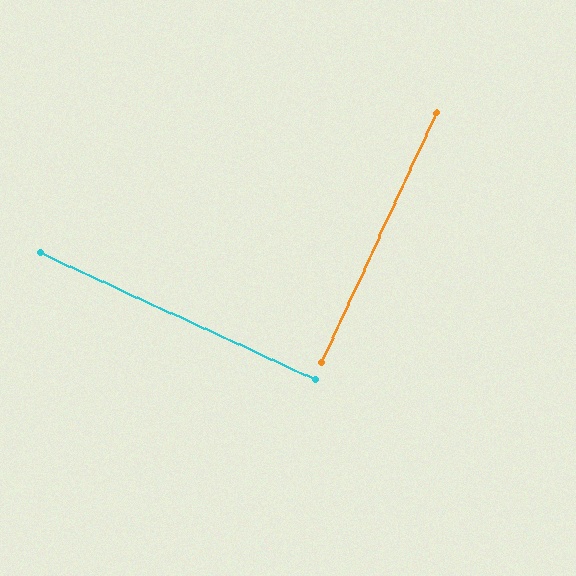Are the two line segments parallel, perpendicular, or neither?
Perpendicular — they meet at approximately 90°.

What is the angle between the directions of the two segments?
Approximately 90 degrees.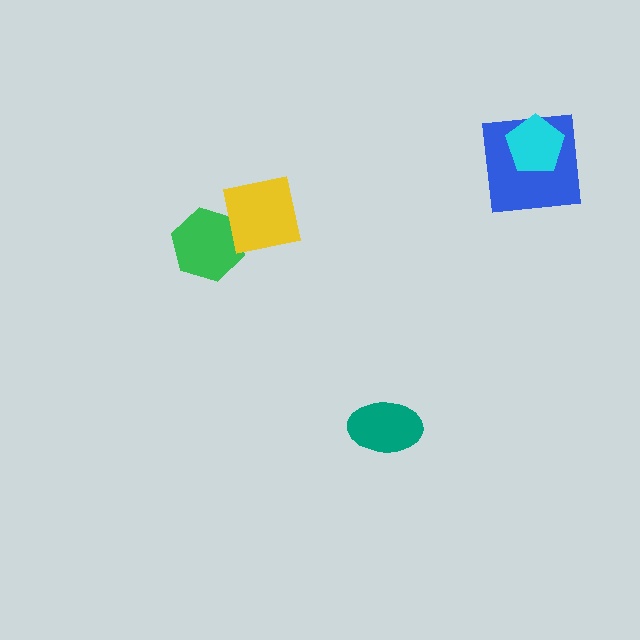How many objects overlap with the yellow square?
1 object overlaps with the yellow square.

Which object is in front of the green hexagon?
The yellow square is in front of the green hexagon.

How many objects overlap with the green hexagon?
1 object overlaps with the green hexagon.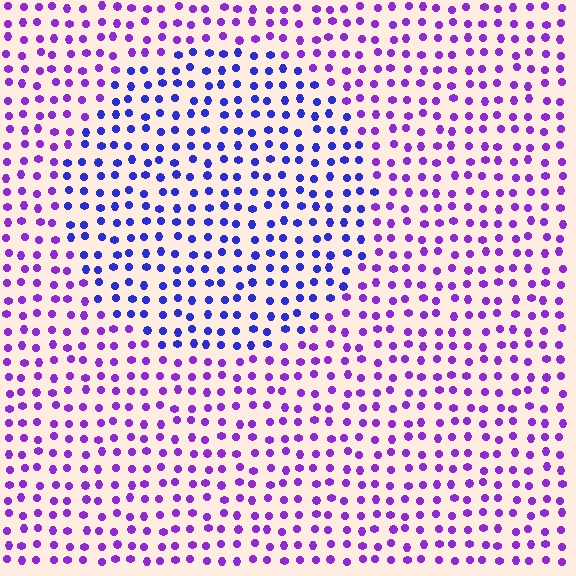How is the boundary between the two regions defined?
The boundary is defined purely by a slight shift in hue (about 37 degrees). Spacing, size, and orientation are identical on both sides.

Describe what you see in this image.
The image is filled with small purple elements in a uniform arrangement. A circle-shaped region is visible where the elements are tinted to a slightly different hue, forming a subtle color boundary.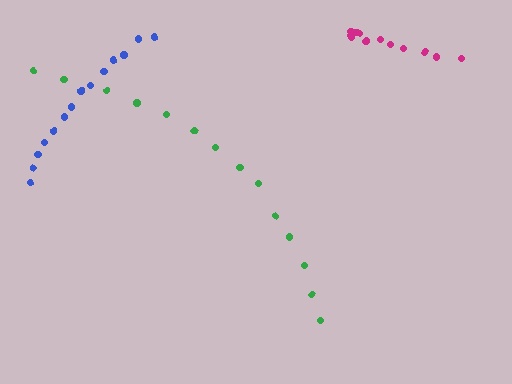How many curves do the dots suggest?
There are 3 distinct paths.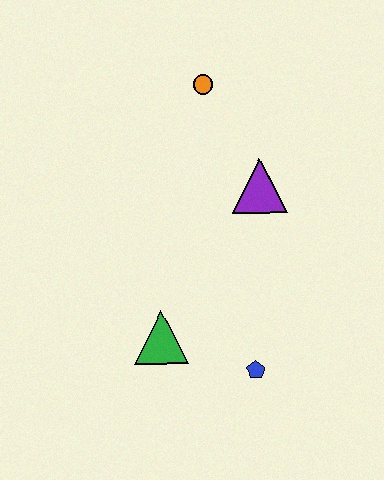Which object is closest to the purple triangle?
The orange circle is closest to the purple triangle.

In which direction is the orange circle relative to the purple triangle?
The orange circle is above the purple triangle.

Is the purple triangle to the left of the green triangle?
No